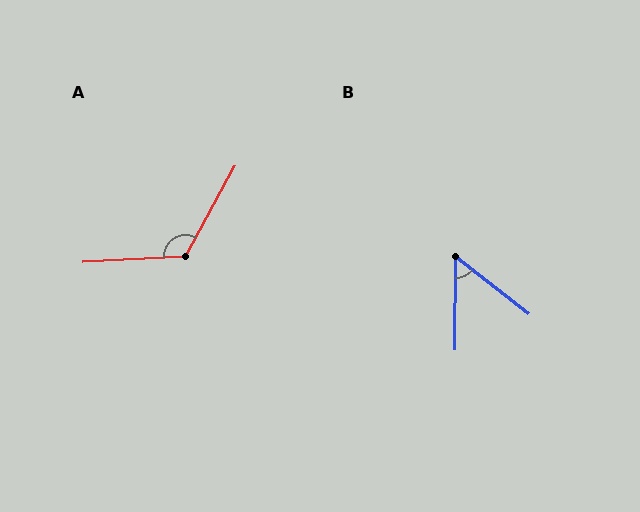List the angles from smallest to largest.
B (52°), A (121°).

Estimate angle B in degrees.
Approximately 52 degrees.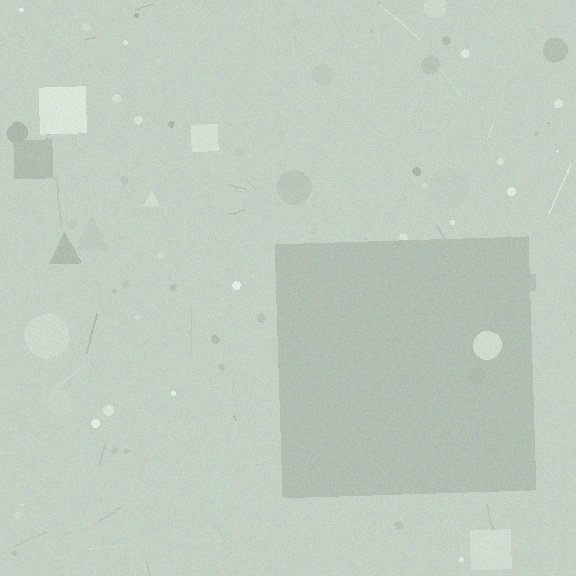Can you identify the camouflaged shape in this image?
The camouflaged shape is a square.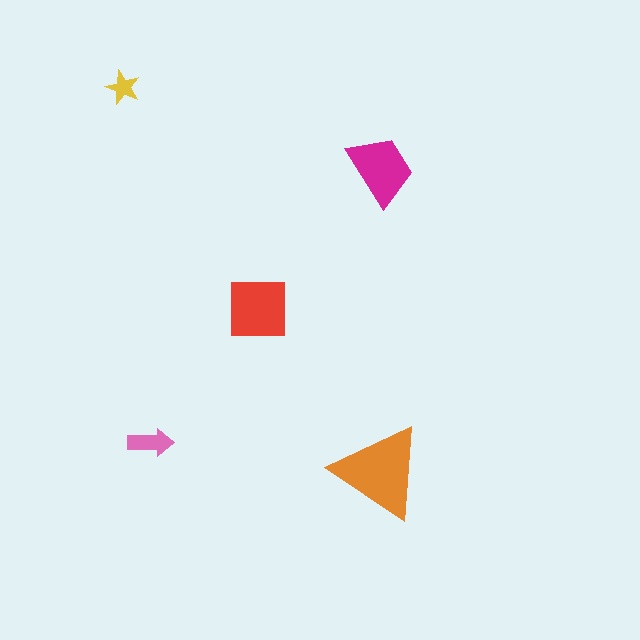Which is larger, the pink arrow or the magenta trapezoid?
The magenta trapezoid.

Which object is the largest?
The orange triangle.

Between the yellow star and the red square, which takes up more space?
The red square.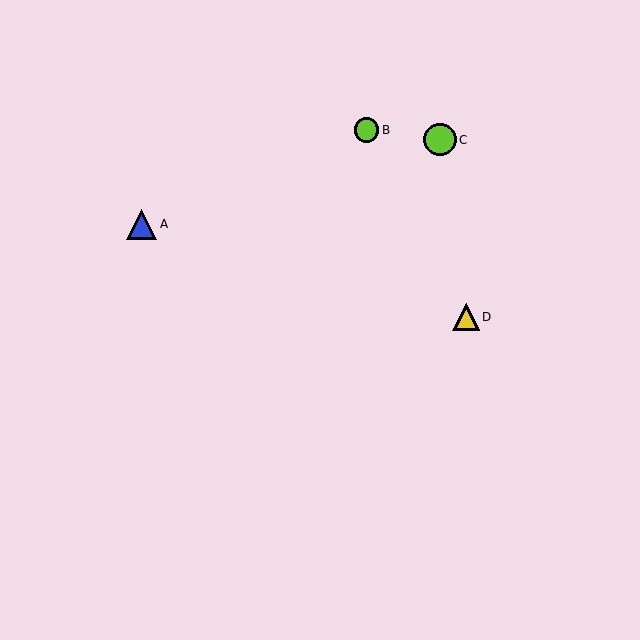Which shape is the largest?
The lime circle (labeled C) is the largest.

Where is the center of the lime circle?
The center of the lime circle is at (440, 140).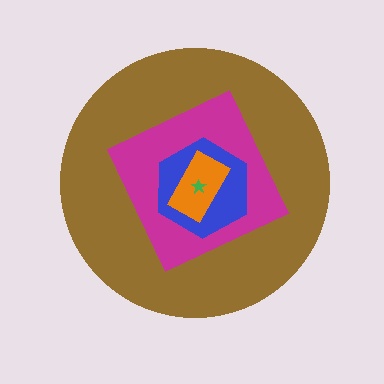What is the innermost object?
The green star.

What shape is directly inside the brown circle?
The magenta diamond.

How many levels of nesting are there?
5.